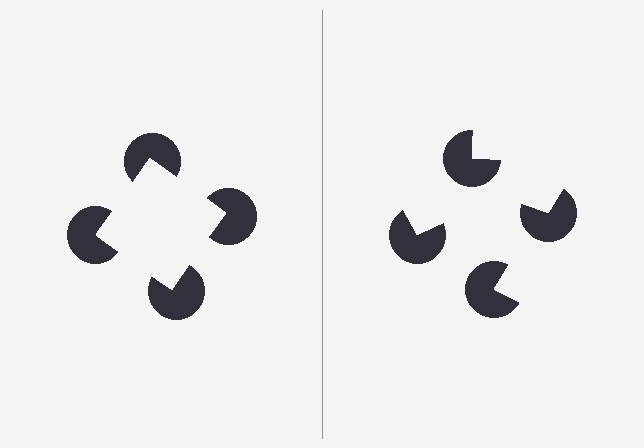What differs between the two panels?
The pac-man discs are positioned identically on both sides; only the wedge orientations differ. On the left they align to a square; on the right they are misaligned.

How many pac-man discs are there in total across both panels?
8 — 4 on each side.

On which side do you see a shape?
An illusory square appears on the left side. On the right side the wedge cuts are rotated, so no coherent shape forms.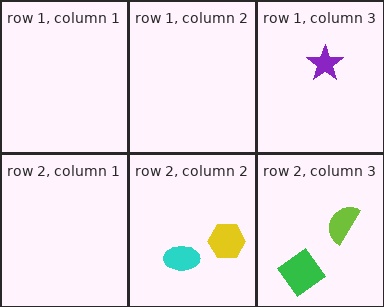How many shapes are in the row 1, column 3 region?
1.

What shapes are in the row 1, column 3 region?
The purple star.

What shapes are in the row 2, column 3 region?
The lime semicircle, the green diamond.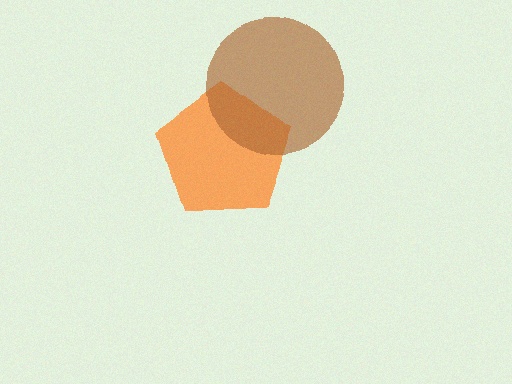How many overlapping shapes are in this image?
There are 2 overlapping shapes in the image.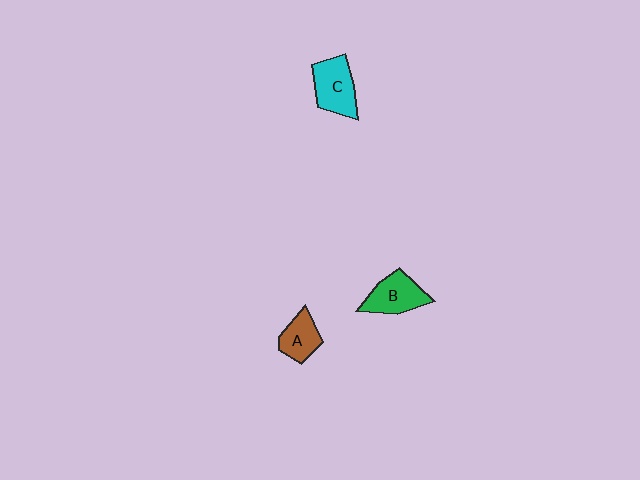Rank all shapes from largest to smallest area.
From largest to smallest: C (cyan), B (green), A (brown).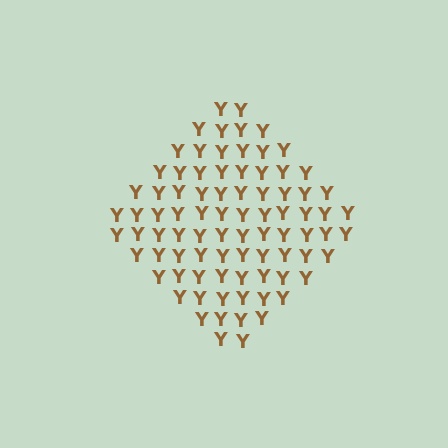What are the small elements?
The small elements are letter Y's.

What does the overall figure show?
The overall figure shows a diamond.